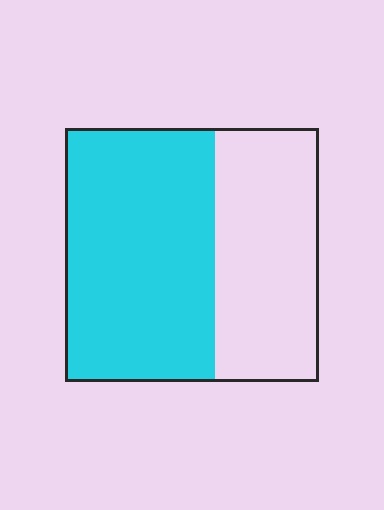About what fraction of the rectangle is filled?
About three fifths (3/5).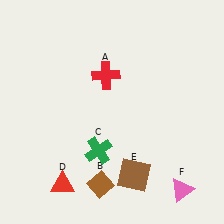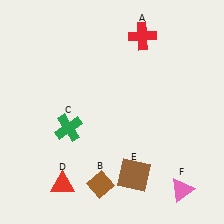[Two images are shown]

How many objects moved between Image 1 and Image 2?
2 objects moved between the two images.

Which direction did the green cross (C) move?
The green cross (C) moved left.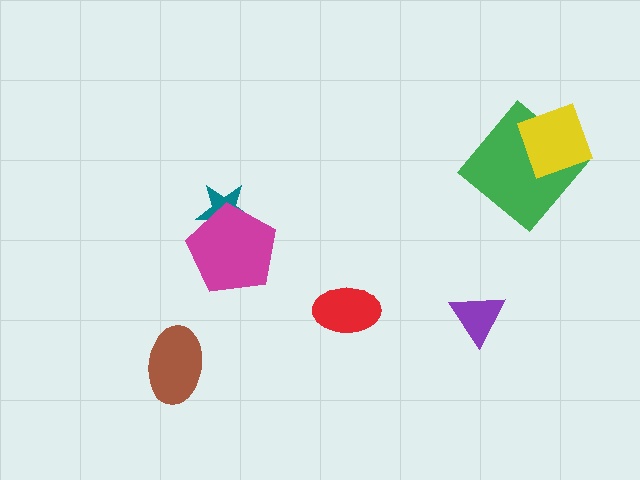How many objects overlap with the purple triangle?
0 objects overlap with the purple triangle.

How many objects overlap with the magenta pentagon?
1 object overlaps with the magenta pentagon.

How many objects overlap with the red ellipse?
0 objects overlap with the red ellipse.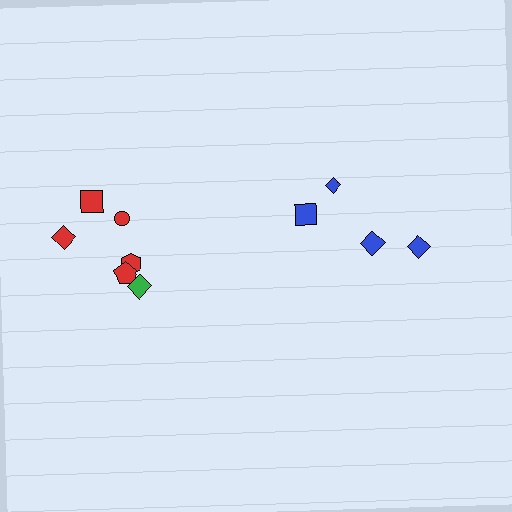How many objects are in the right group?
There are 4 objects.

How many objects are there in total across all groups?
There are 10 objects.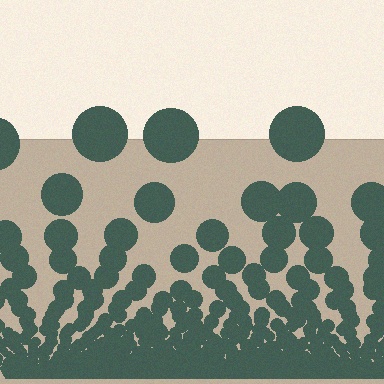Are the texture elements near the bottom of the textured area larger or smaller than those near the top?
Smaller. The gradient is inverted — elements near the bottom are smaller and denser.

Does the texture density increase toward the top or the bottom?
Density increases toward the bottom.